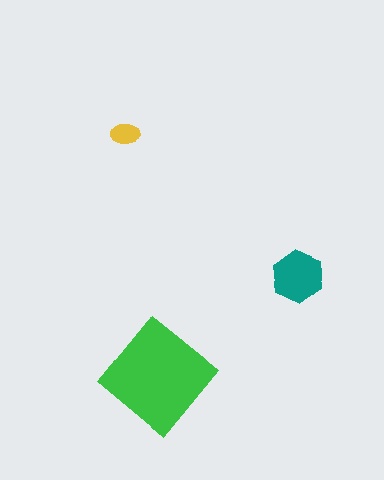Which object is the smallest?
The yellow ellipse.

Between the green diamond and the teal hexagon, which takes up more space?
The green diamond.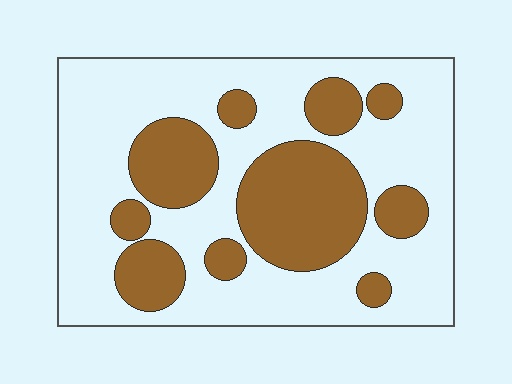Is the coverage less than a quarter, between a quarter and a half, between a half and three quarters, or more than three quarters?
Between a quarter and a half.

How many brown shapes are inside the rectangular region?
10.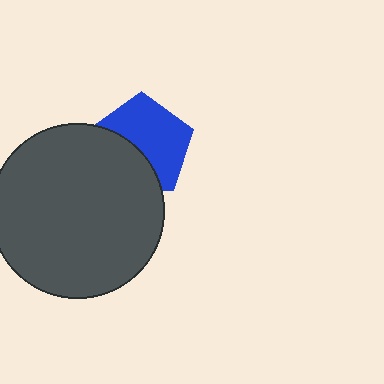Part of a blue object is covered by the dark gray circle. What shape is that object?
It is a pentagon.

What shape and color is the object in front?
The object in front is a dark gray circle.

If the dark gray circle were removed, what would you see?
You would see the complete blue pentagon.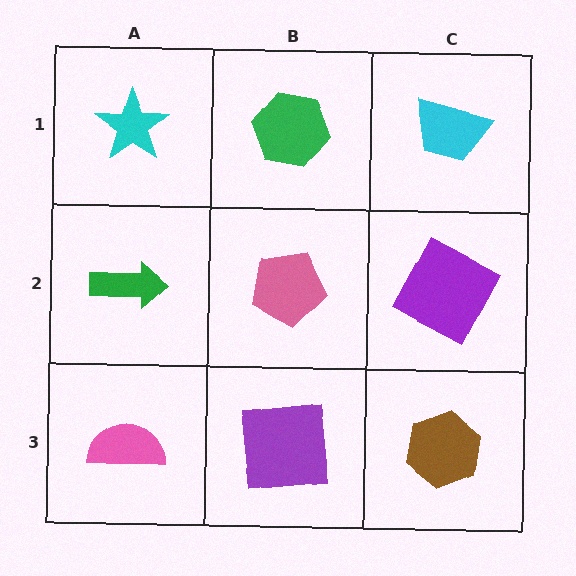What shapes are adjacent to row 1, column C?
A purple square (row 2, column C), a green hexagon (row 1, column B).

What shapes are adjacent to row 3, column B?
A pink pentagon (row 2, column B), a pink semicircle (row 3, column A), a brown hexagon (row 3, column C).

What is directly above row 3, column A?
A green arrow.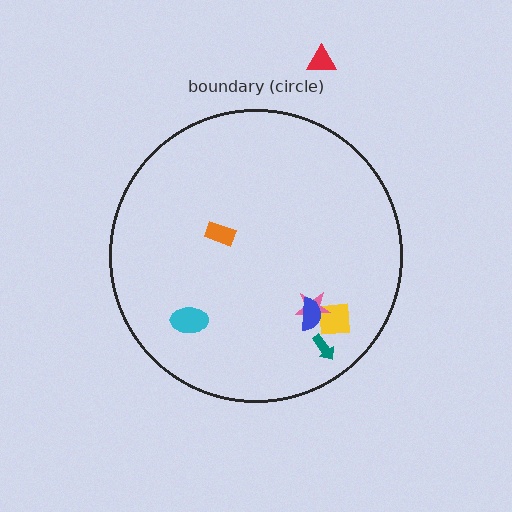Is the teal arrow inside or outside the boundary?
Inside.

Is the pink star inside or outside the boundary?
Inside.